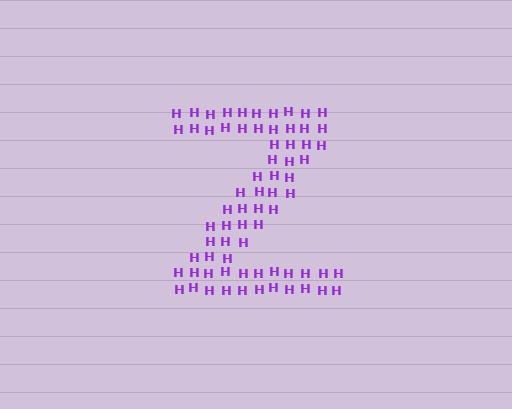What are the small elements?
The small elements are letter H's.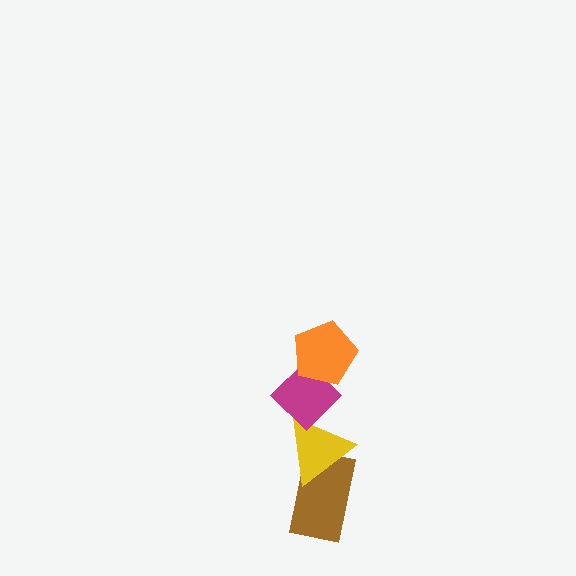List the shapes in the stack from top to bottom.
From top to bottom: the orange pentagon, the magenta diamond, the yellow triangle, the brown rectangle.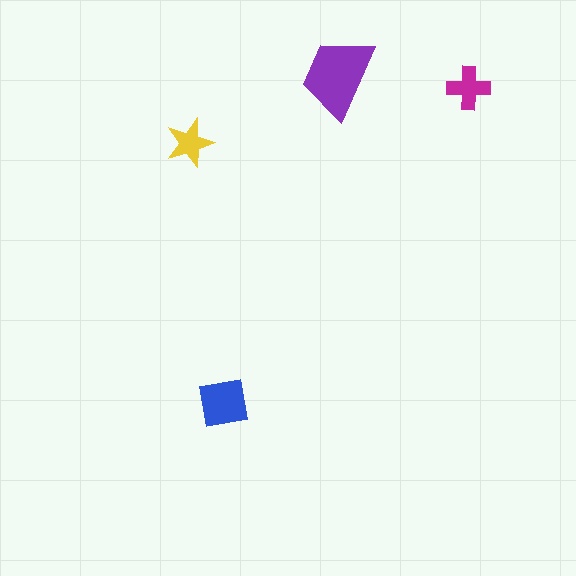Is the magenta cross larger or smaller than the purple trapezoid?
Smaller.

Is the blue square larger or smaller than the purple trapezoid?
Smaller.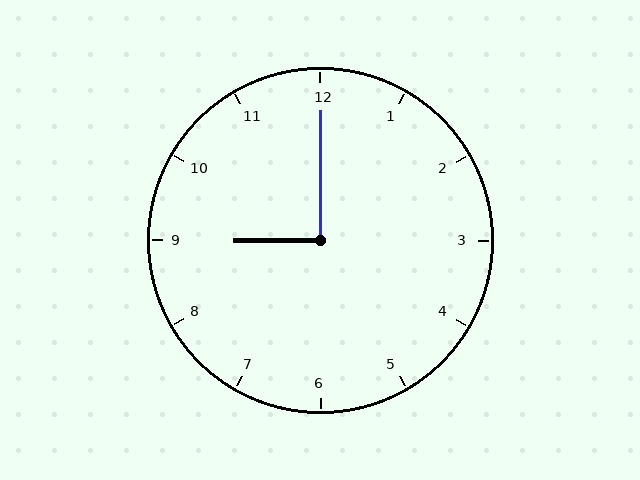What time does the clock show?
9:00.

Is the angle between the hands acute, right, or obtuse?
It is right.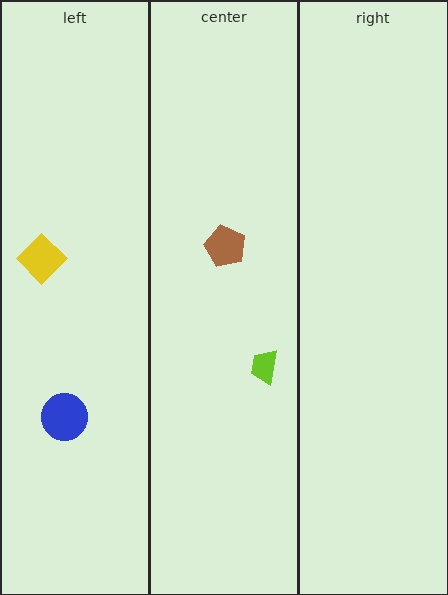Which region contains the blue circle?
The left region.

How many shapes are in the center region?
2.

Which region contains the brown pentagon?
The center region.